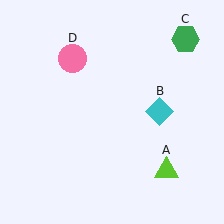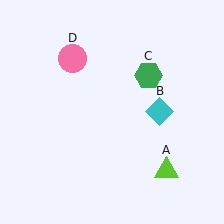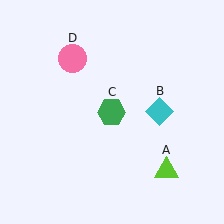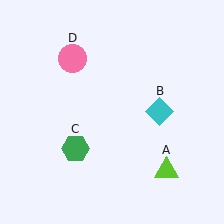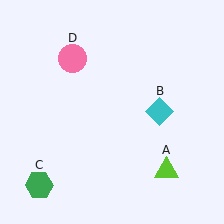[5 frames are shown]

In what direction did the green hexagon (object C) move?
The green hexagon (object C) moved down and to the left.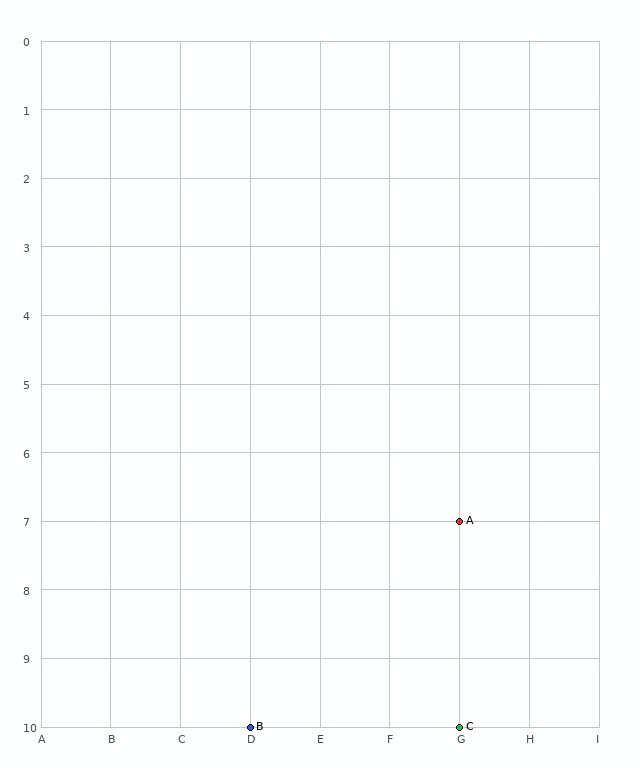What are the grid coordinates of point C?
Point C is at grid coordinates (G, 10).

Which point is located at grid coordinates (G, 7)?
Point A is at (G, 7).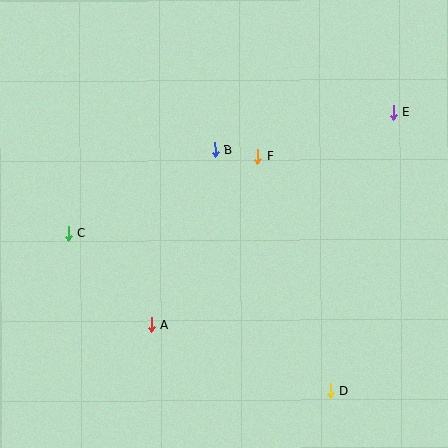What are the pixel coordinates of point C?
Point C is at (68, 233).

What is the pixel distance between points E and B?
The distance between E and B is 183 pixels.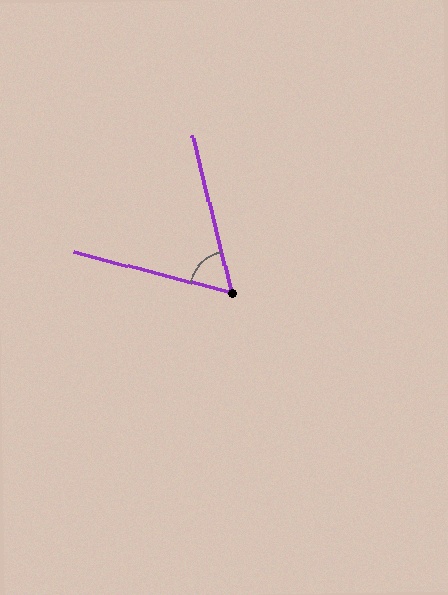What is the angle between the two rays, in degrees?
Approximately 61 degrees.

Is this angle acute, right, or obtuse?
It is acute.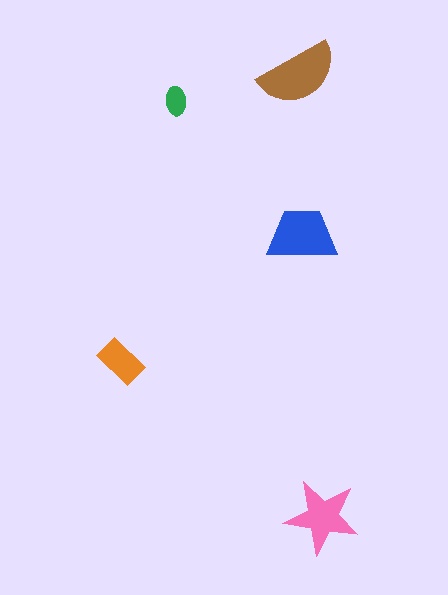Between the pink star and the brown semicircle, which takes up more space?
The brown semicircle.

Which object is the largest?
The brown semicircle.